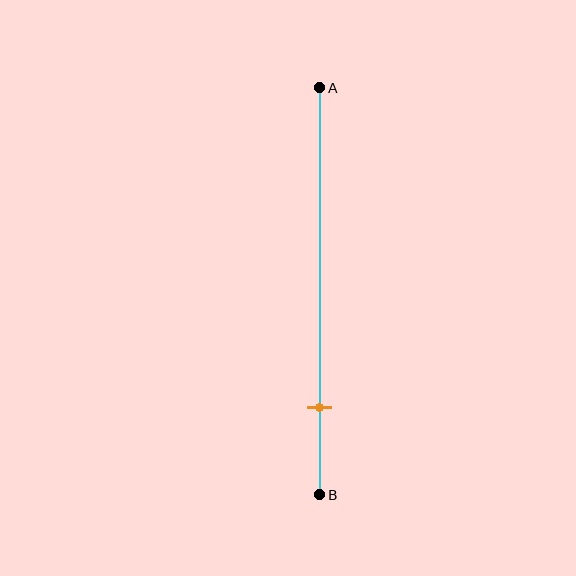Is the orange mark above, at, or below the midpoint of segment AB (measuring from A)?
The orange mark is below the midpoint of segment AB.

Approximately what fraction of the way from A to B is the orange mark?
The orange mark is approximately 80% of the way from A to B.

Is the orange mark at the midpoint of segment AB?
No, the mark is at about 80% from A, not at the 50% midpoint.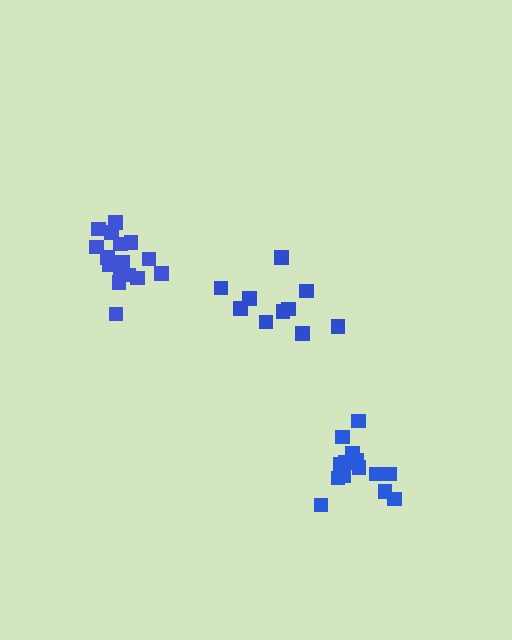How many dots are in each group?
Group 1: 10 dots, Group 2: 16 dots, Group 3: 15 dots (41 total).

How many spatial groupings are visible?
There are 3 spatial groupings.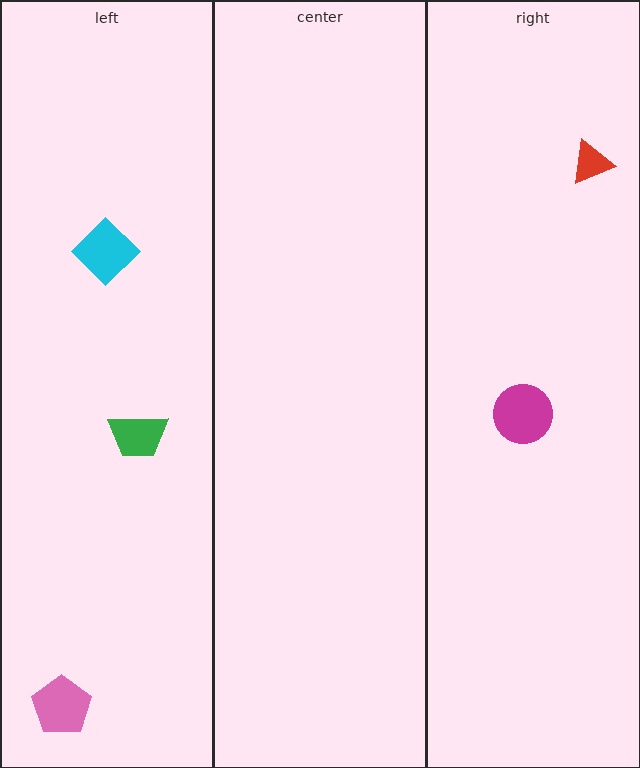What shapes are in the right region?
The magenta circle, the red triangle.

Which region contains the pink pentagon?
The left region.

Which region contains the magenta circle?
The right region.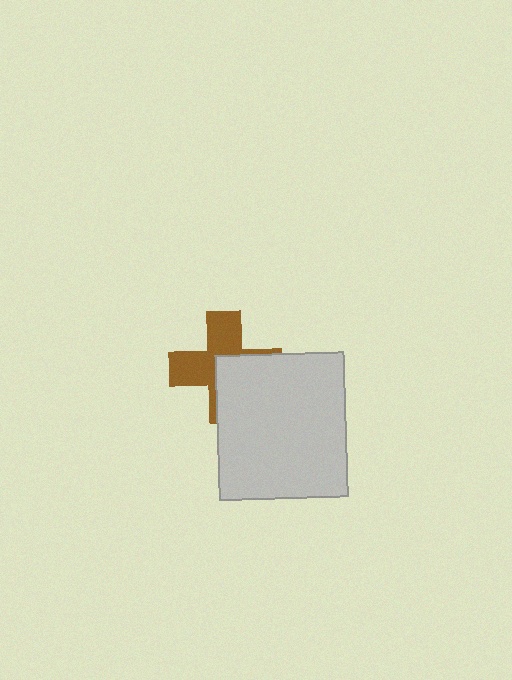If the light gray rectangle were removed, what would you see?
You would see the complete brown cross.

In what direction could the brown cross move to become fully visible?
The brown cross could move toward the upper-left. That would shift it out from behind the light gray rectangle entirely.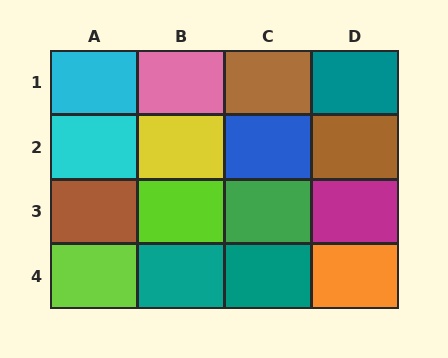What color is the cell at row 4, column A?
Lime.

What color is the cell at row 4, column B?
Teal.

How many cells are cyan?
2 cells are cyan.